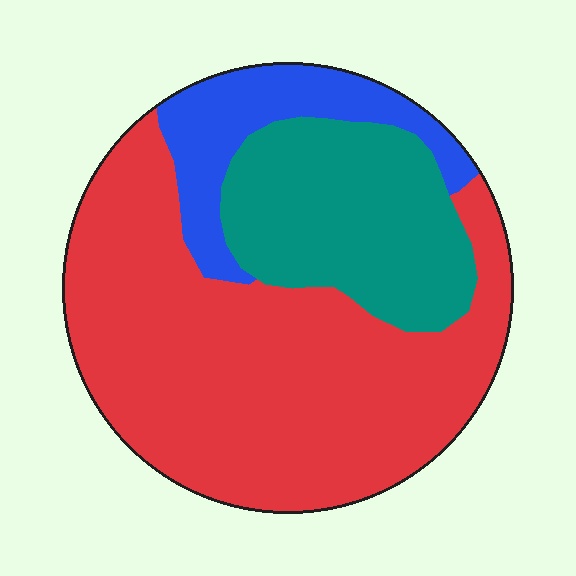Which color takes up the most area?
Red, at roughly 60%.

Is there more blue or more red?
Red.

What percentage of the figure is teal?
Teal covers about 25% of the figure.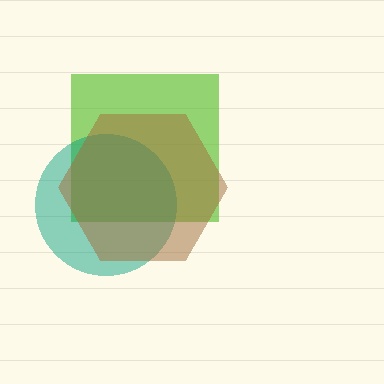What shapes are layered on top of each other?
The layered shapes are: a lime square, a teal circle, a brown hexagon.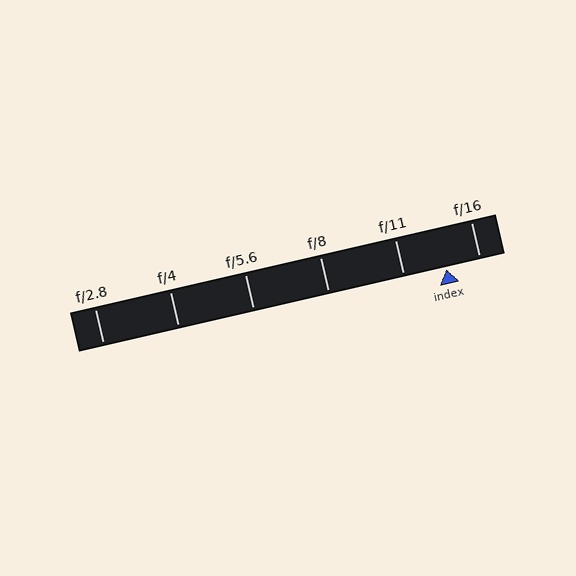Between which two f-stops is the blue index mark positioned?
The index mark is between f/11 and f/16.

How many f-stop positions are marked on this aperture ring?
There are 6 f-stop positions marked.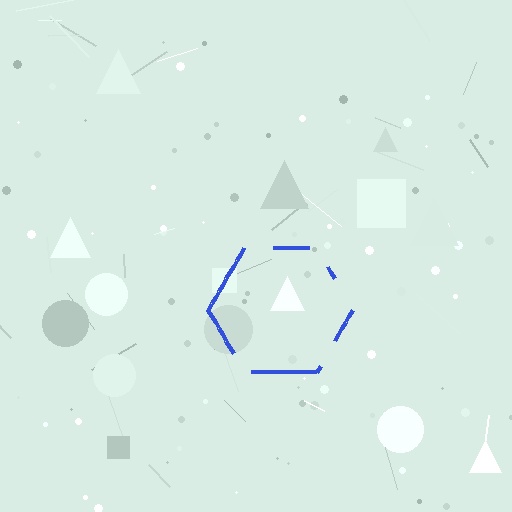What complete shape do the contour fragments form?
The contour fragments form a hexagon.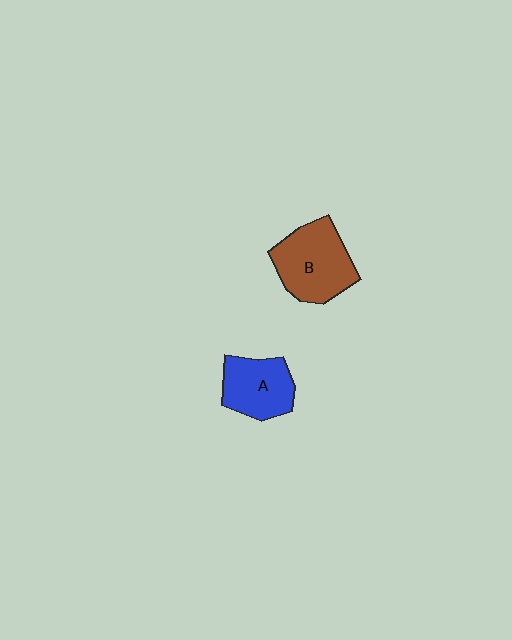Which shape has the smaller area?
Shape A (blue).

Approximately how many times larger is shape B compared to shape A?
Approximately 1.3 times.